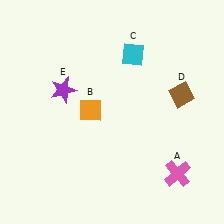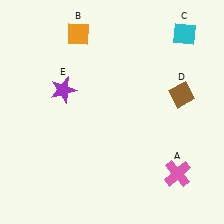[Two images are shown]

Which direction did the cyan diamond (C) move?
The cyan diamond (C) moved right.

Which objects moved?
The objects that moved are: the orange diamond (B), the cyan diamond (C).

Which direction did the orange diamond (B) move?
The orange diamond (B) moved up.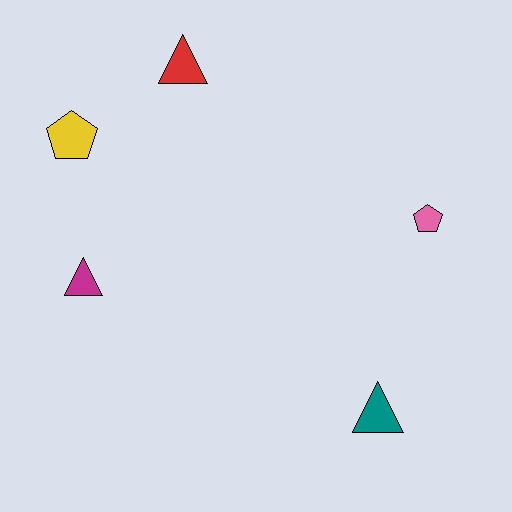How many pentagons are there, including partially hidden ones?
There are 2 pentagons.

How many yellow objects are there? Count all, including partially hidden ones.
There is 1 yellow object.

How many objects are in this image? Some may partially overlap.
There are 5 objects.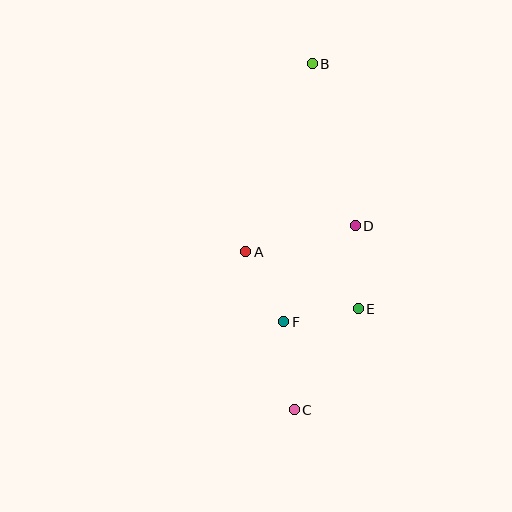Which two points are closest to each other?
Points E and F are closest to each other.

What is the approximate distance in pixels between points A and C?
The distance between A and C is approximately 165 pixels.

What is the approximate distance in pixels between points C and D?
The distance between C and D is approximately 193 pixels.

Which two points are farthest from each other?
Points B and C are farthest from each other.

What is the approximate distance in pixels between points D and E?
The distance between D and E is approximately 83 pixels.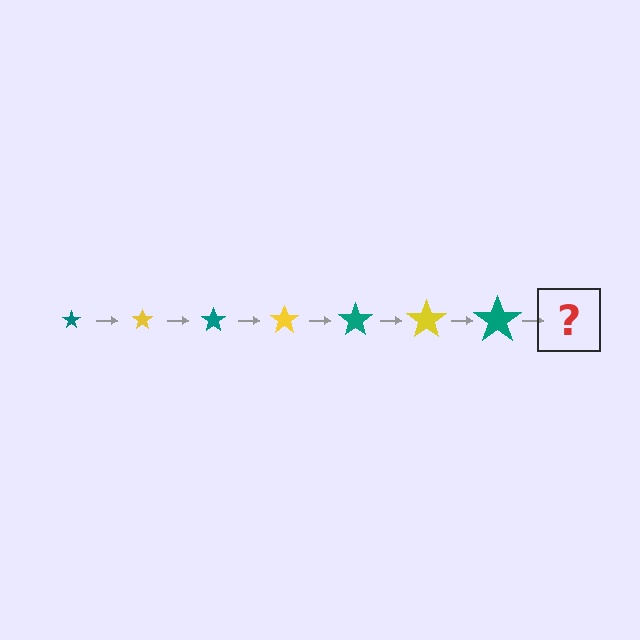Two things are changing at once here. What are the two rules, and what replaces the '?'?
The two rules are that the star grows larger each step and the color cycles through teal and yellow. The '?' should be a yellow star, larger than the previous one.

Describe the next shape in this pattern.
It should be a yellow star, larger than the previous one.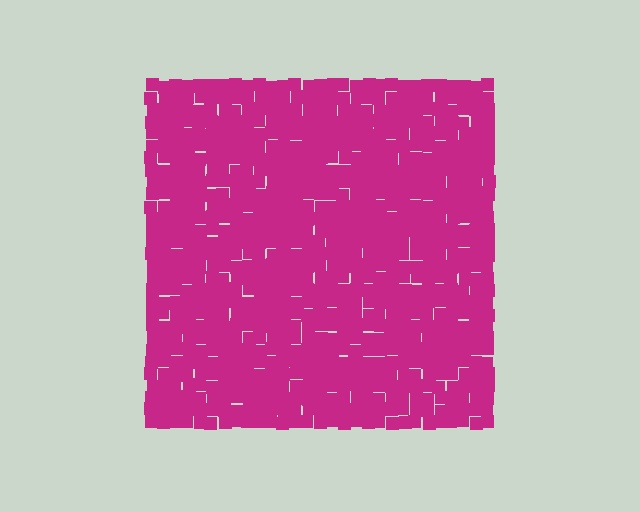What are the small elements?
The small elements are squares.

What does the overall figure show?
The overall figure shows a square.